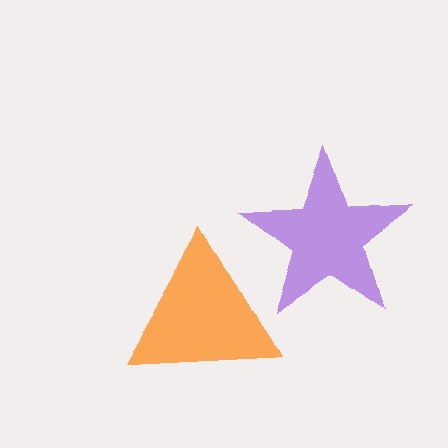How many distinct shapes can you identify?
There are 2 distinct shapes: a purple star, an orange triangle.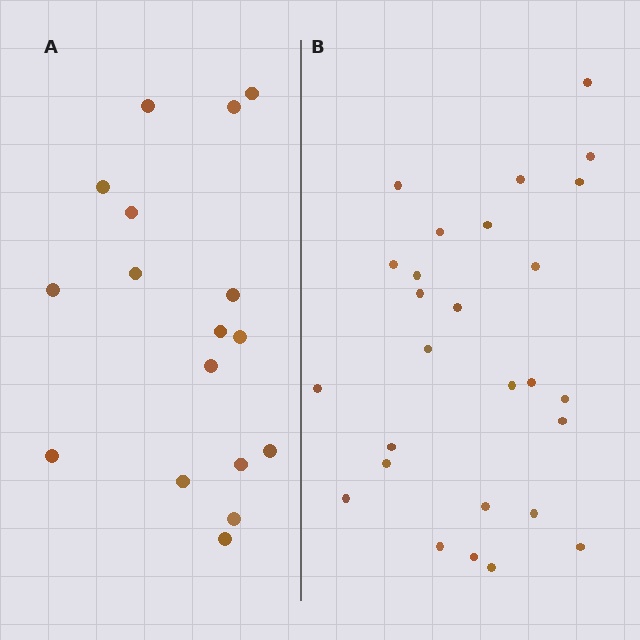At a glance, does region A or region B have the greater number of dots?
Region B (the right region) has more dots.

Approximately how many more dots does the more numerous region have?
Region B has roughly 10 or so more dots than region A.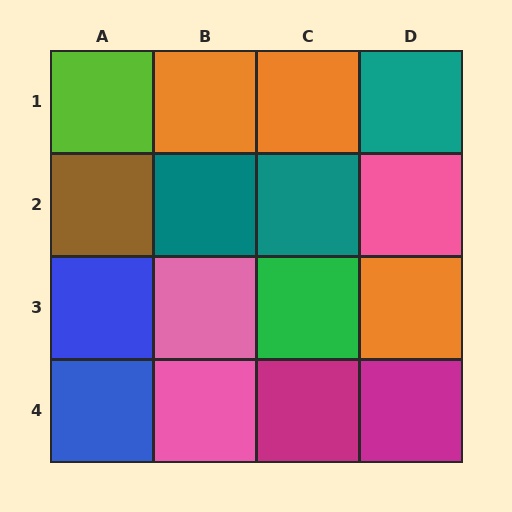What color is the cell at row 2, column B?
Teal.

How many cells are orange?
3 cells are orange.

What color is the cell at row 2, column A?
Brown.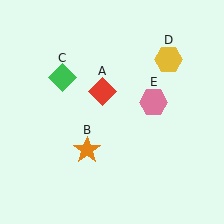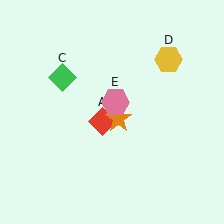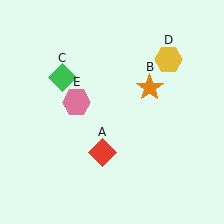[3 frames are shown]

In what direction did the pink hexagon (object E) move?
The pink hexagon (object E) moved left.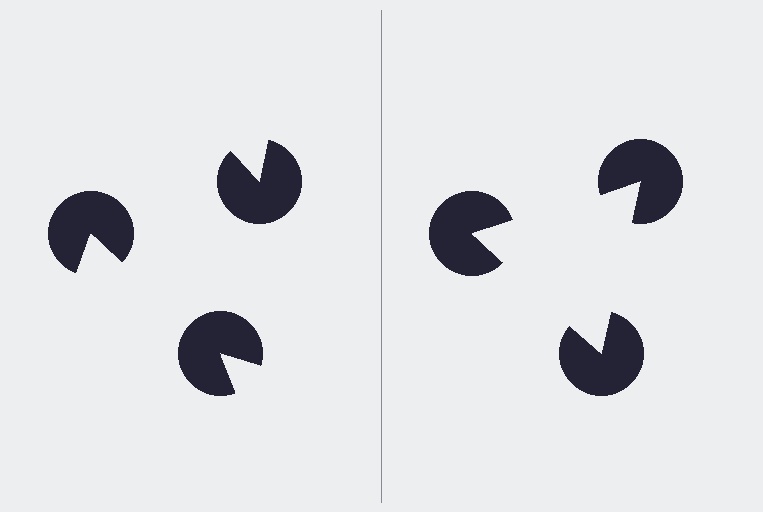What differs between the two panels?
The pac-man discs are positioned identically on both sides; only the wedge orientations differ. On the right they align to a triangle; on the left they are misaligned.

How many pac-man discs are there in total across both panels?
6 — 3 on each side.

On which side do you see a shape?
An illusory triangle appears on the right side. On the left side the wedge cuts are rotated, so no coherent shape forms.